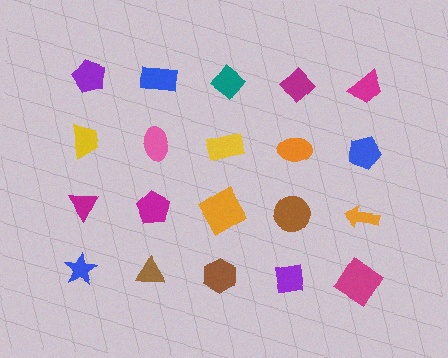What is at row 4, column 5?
A magenta diamond.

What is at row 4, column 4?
A purple square.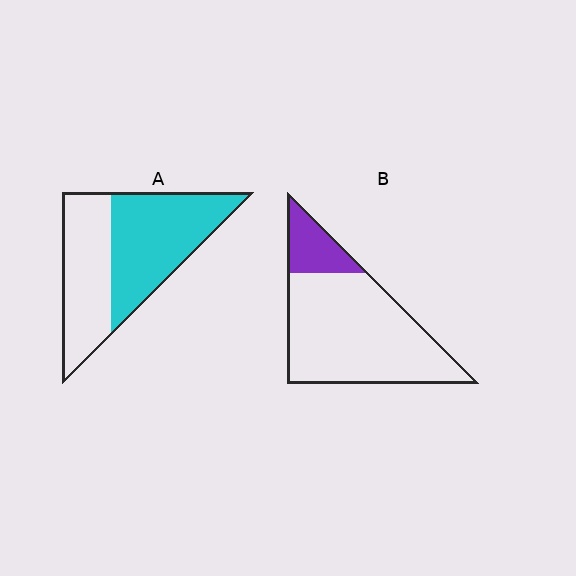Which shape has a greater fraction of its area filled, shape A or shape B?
Shape A.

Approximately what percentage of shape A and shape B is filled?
A is approximately 55% and B is approximately 20%.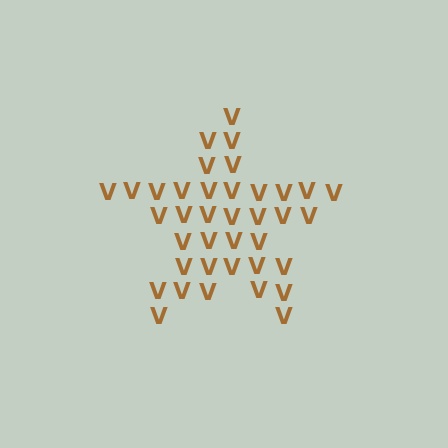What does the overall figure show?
The overall figure shows a star.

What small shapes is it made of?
It is made of small letter V's.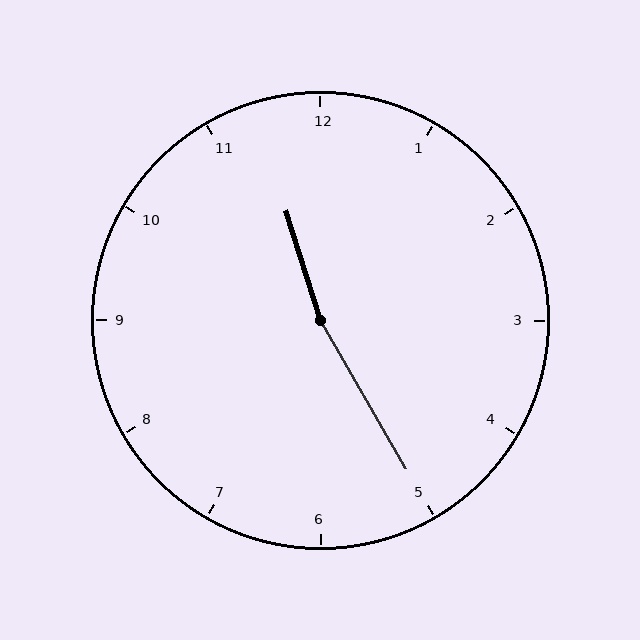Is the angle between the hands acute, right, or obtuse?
It is obtuse.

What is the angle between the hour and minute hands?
Approximately 168 degrees.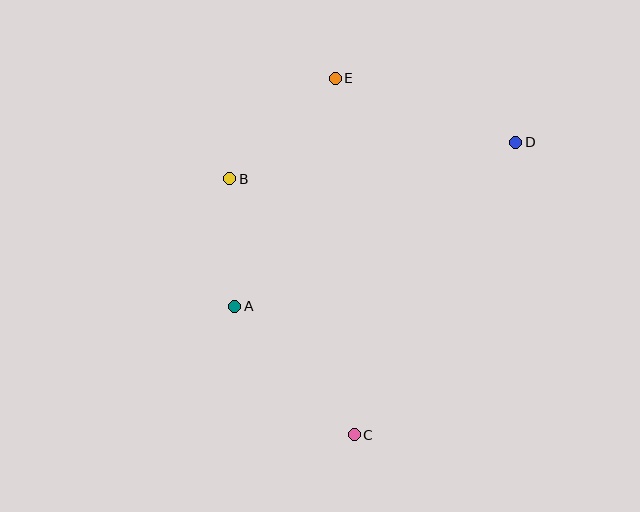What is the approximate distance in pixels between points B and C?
The distance between B and C is approximately 285 pixels.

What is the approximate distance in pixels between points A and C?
The distance between A and C is approximately 176 pixels.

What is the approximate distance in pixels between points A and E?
The distance between A and E is approximately 249 pixels.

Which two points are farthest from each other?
Points C and E are farthest from each other.